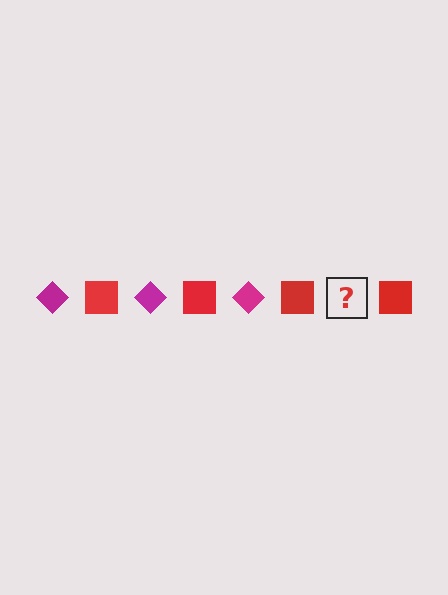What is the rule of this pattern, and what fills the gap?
The rule is that the pattern alternates between magenta diamond and red square. The gap should be filled with a magenta diamond.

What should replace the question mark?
The question mark should be replaced with a magenta diamond.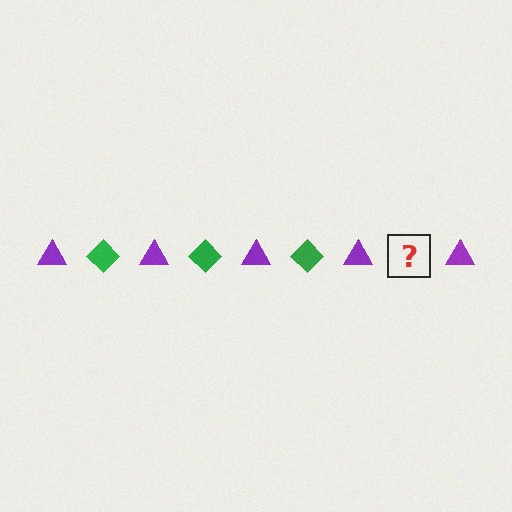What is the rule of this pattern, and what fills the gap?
The rule is that the pattern alternates between purple triangle and green diamond. The gap should be filled with a green diamond.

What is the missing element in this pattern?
The missing element is a green diamond.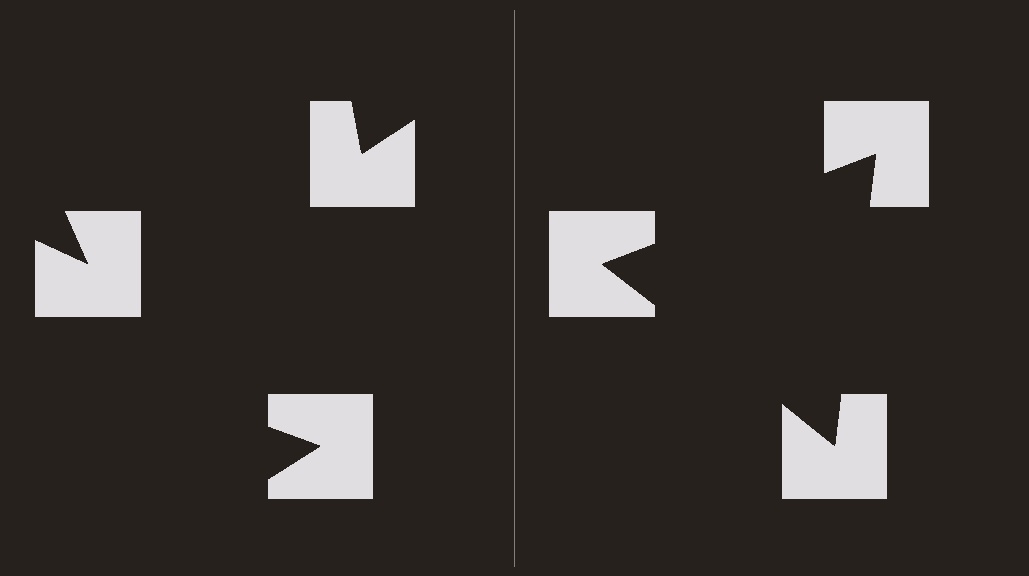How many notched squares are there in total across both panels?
6 — 3 on each side.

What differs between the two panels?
The notched squares are positioned identically on both sides; only the wedge orientations differ. On the right they align to a triangle; on the left they are misaligned.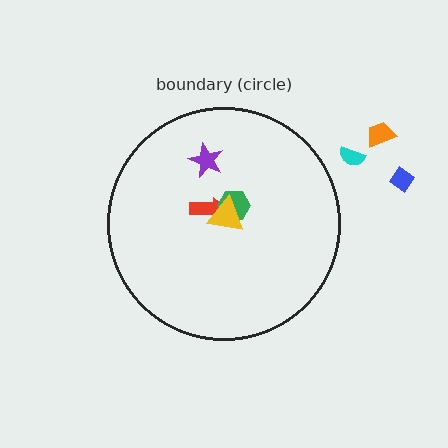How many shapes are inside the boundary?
4 inside, 3 outside.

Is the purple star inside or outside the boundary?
Inside.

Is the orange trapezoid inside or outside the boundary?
Outside.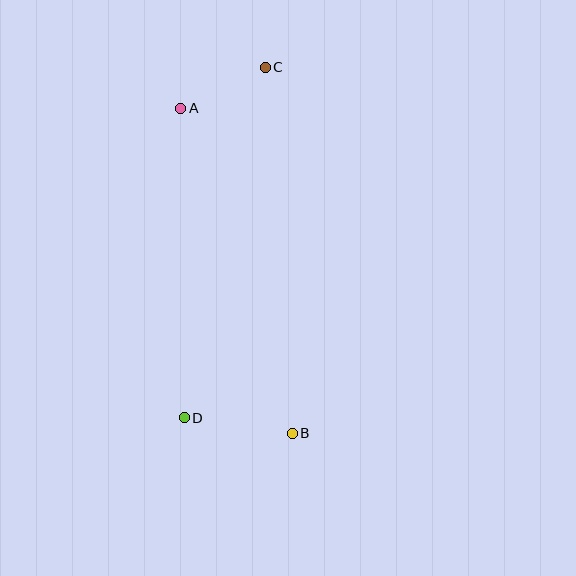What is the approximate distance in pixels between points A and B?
The distance between A and B is approximately 344 pixels.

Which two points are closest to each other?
Points A and C are closest to each other.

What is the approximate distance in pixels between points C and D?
The distance between C and D is approximately 360 pixels.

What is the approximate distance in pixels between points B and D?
The distance between B and D is approximately 109 pixels.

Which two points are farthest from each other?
Points B and C are farthest from each other.